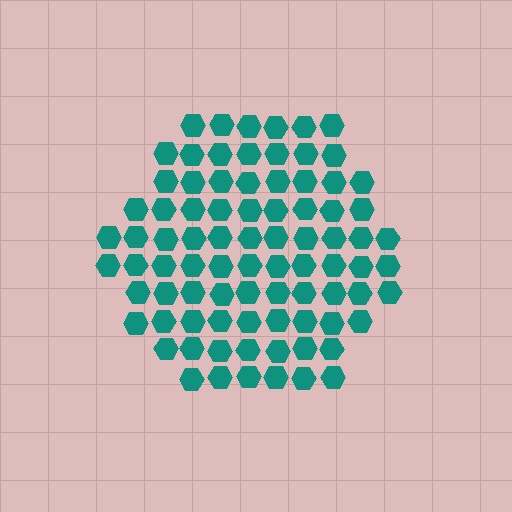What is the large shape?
The large shape is a hexagon.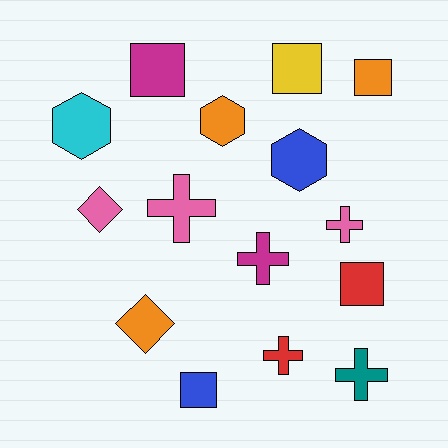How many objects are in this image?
There are 15 objects.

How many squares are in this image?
There are 5 squares.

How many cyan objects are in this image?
There is 1 cyan object.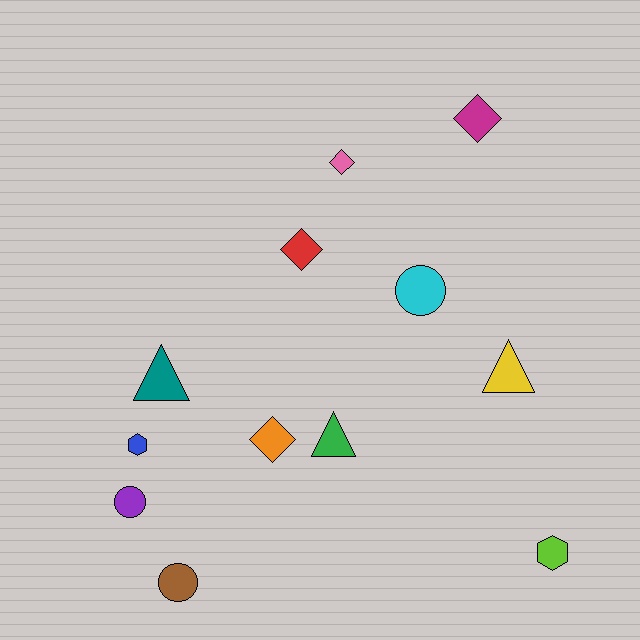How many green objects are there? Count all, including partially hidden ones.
There is 1 green object.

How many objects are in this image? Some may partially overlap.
There are 12 objects.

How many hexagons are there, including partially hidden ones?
There are 2 hexagons.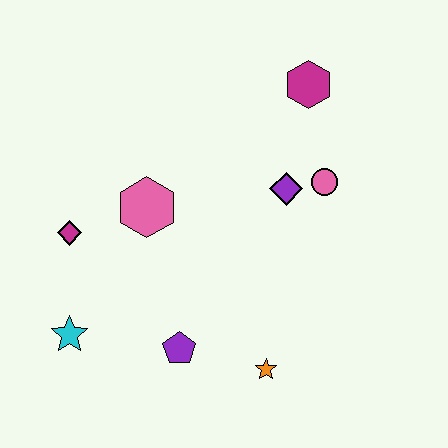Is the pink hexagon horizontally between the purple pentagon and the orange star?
No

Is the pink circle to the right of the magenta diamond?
Yes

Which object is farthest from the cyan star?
The magenta hexagon is farthest from the cyan star.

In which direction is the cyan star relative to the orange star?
The cyan star is to the left of the orange star.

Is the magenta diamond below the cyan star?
No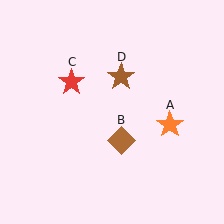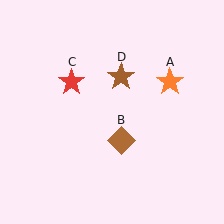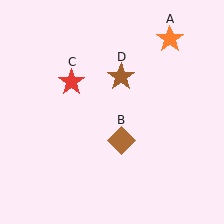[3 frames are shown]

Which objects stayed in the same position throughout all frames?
Brown diamond (object B) and red star (object C) and brown star (object D) remained stationary.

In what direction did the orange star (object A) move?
The orange star (object A) moved up.